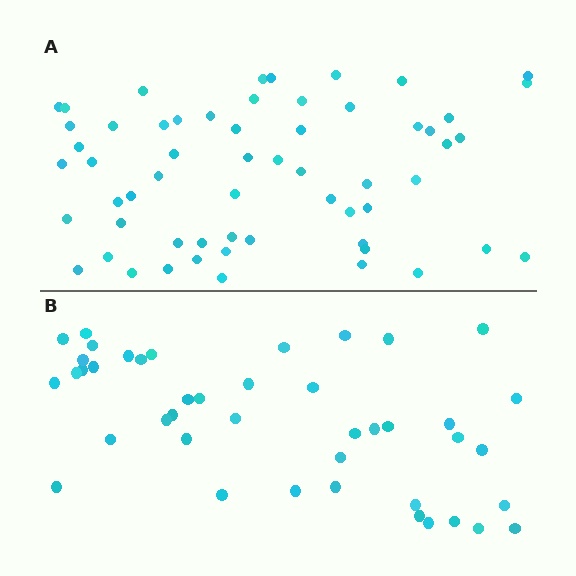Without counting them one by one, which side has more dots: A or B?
Region A (the top region) has more dots.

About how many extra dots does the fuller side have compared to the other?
Region A has approximately 15 more dots than region B.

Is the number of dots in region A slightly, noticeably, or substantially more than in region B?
Region A has noticeably more, but not dramatically so. The ratio is roughly 1.4 to 1.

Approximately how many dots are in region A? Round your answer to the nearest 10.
About 60 dots. (The exact count is 59, which rounds to 60.)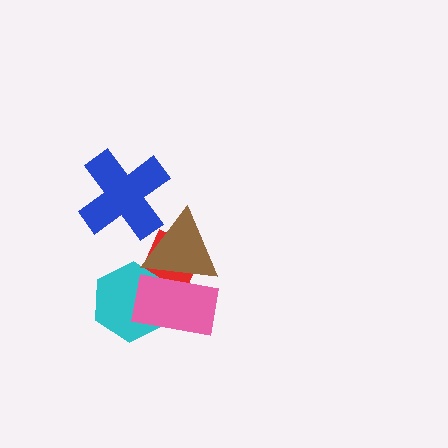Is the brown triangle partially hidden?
No, no other shape covers it.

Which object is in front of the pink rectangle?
The brown triangle is in front of the pink rectangle.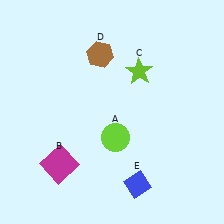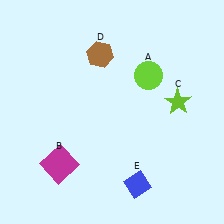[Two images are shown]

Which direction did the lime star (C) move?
The lime star (C) moved right.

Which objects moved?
The objects that moved are: the lime circle (A), the lime star (C).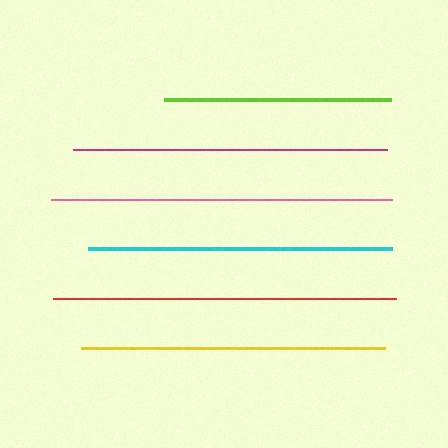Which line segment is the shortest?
The lime line is the shortest at approximately 227 pixels.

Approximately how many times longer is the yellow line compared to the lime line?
The yellow line is approximately 1.3 times the length of the lime line.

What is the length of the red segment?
The red segment is approximately 342 pixels long.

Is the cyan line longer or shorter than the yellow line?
The cyan line is longer than the yellow line.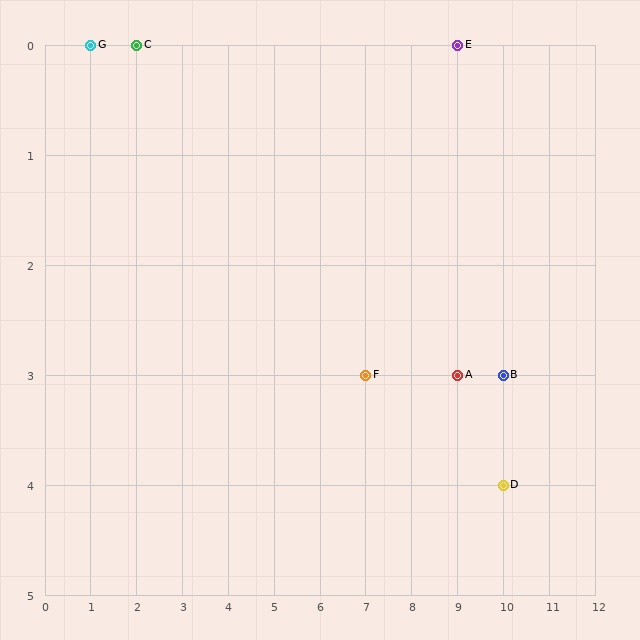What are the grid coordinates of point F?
Point F is at grid coordinates (7, 3).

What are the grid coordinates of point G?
Point G is at grid coordinates (1, 0).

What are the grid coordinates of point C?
Point C is at grid coordinates (2, 0).